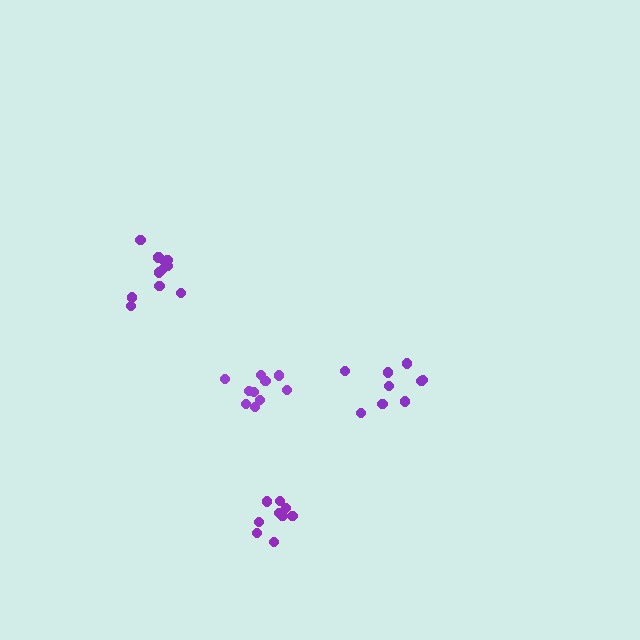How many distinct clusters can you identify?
There are 4 distinct clusters.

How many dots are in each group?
Group 1: 9 dots, Group 2: 11 dots, Group 3: 9 dots, Group 4: 10 dots (39 total).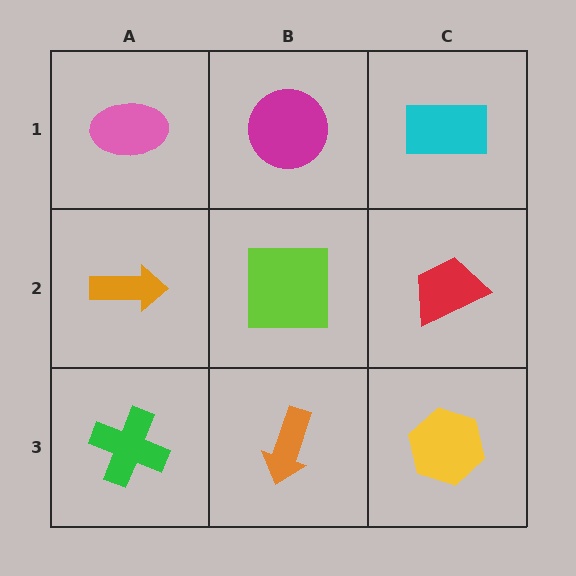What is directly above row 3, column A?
An orange arrow.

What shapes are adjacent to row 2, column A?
A pink ellipse (row 1, column A), a green cross (row 3, column A), a lime square (row 2, column B).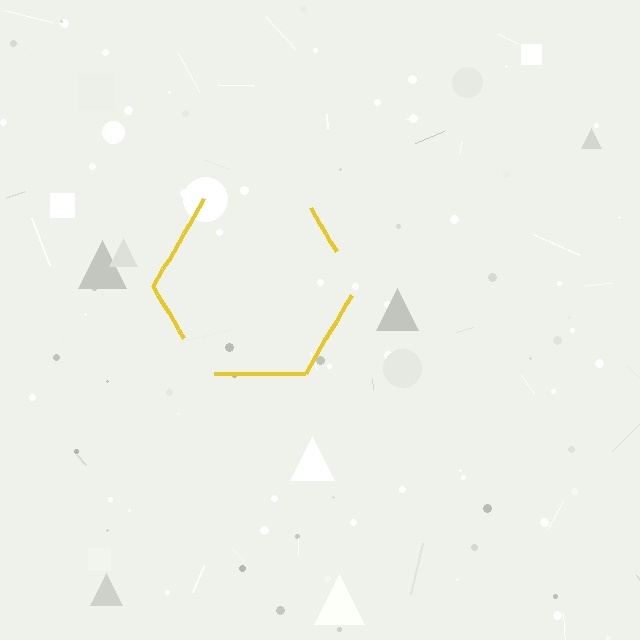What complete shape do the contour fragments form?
The contour fragments form a hexagon.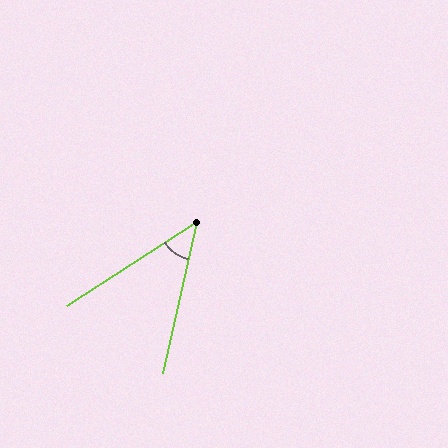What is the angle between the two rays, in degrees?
Approximately 45 degrees.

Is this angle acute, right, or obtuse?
It is acute.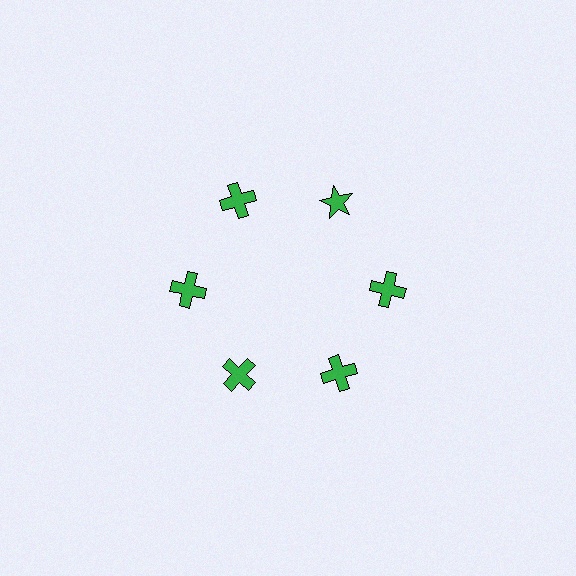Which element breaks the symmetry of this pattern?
The green star at roughly the 1 o'clock position breaks the symmetry. All other shapes are green crosses.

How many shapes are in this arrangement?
There are 6 shapes arranged in a ring pattern.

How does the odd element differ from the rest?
It has a different shape: star instead of cross.